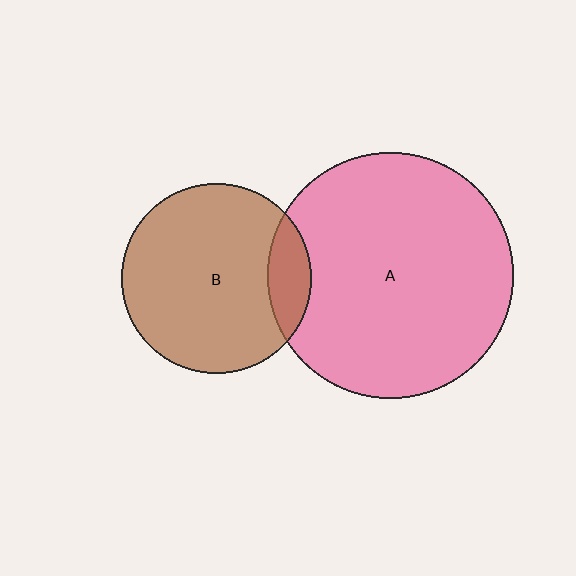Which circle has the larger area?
Circle A (pink).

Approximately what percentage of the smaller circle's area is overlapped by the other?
Approximately 15%.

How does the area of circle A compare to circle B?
Approximately 1.7 times.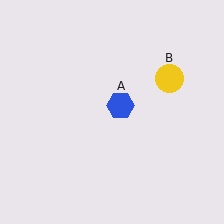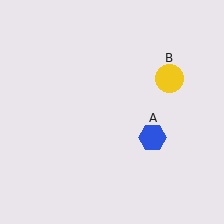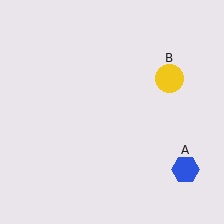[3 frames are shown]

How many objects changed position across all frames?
1 object changed position: blue hexagon (object A).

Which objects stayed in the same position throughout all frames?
Yellow circle (object B) remained stationary.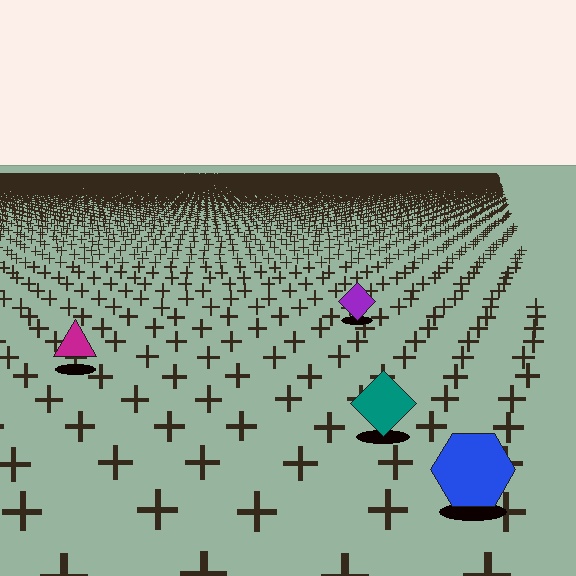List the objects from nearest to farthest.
From nearest to farthest: the blue hexagon, the teal diamond, the magenta triangle, the purple diamond.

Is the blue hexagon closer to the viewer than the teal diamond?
Yes. The blue hexagon is closer — you can tell from the texture gradient: the ground texture is coarser near it.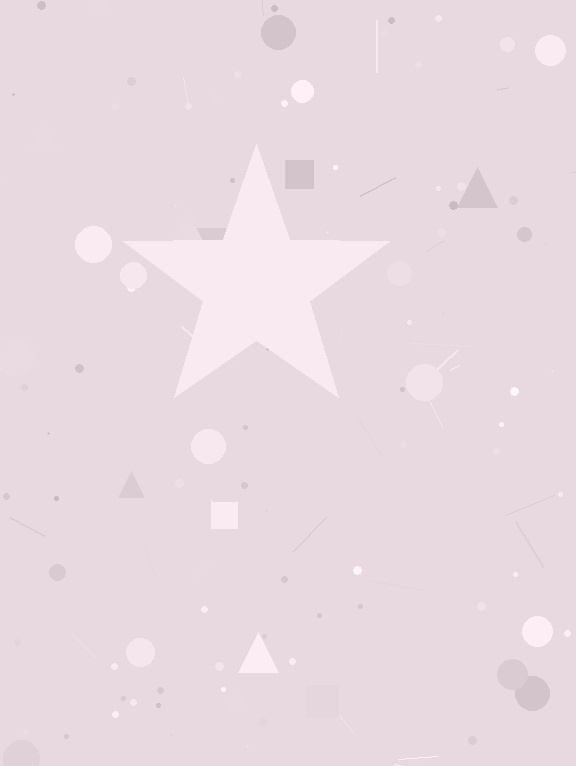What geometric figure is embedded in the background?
A star is embedded in the background.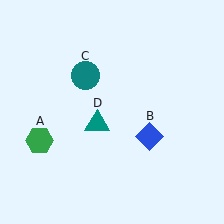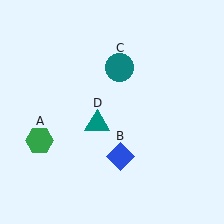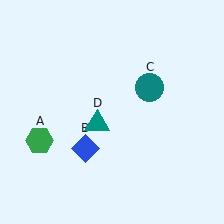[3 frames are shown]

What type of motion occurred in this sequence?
The blue diamond (object B), teal circle (object C) rotated clockwise around the center of the scene.